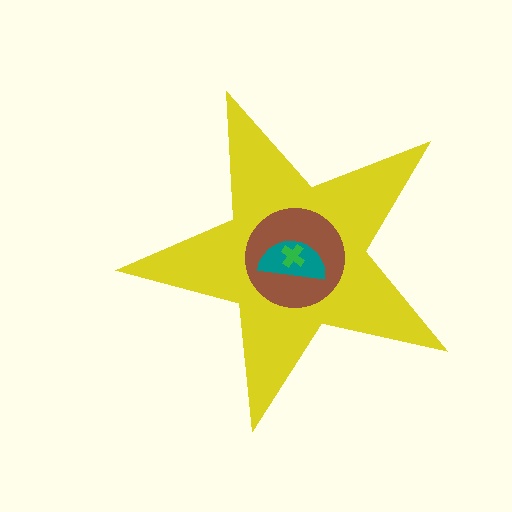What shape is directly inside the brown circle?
The teal semicircle.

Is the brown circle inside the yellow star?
Yes.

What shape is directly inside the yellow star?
The brown circle.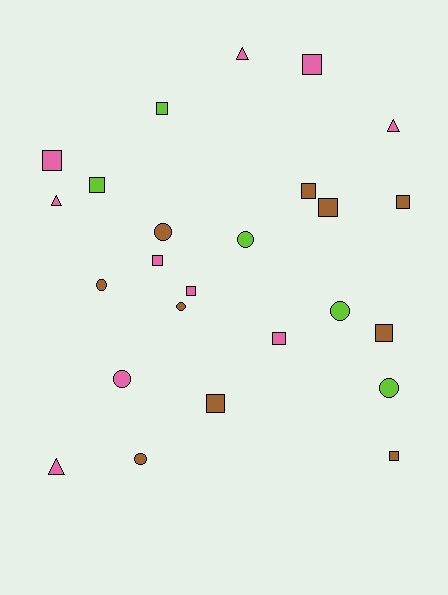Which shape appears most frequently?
Square, with 13 objects.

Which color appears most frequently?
Brown, with 10 objects.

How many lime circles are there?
There are 3 lime circles.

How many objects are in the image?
There are 25 objects.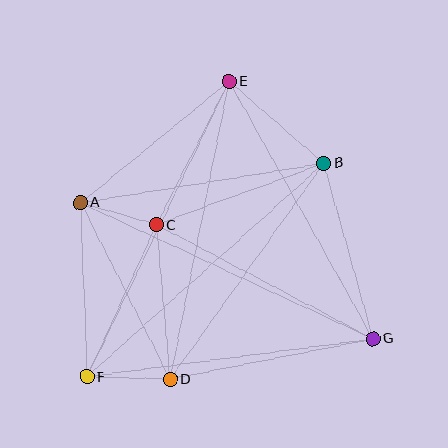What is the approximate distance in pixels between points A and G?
The distance between A and G is approximately 322 pixels.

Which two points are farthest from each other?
Points E and F are farthest from each other.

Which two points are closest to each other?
Points A and C are closest to each other.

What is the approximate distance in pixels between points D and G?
The distance between D and G is approximately 207 pixels.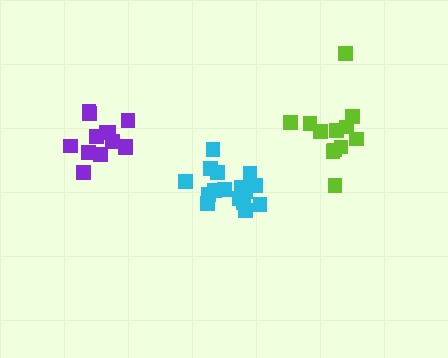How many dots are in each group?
Group 1: 13 dots, Group 2: 16 dots, Group 3: 12 dots (41 total).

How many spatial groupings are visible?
There are 3 spatial groupings.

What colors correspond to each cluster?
The clusters are colored: purple, cyan, lime.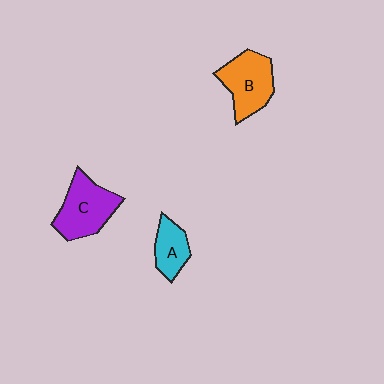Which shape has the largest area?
Shape C (purple).